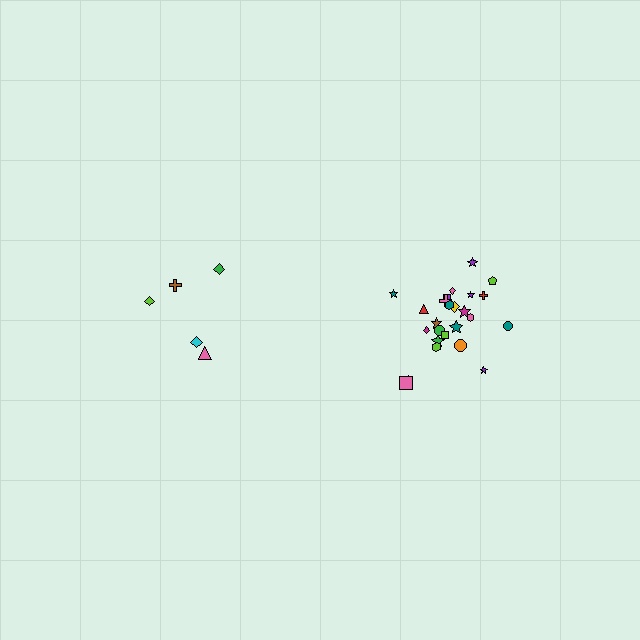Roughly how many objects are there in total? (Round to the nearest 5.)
Roughly 30 objects in total.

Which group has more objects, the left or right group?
The right group.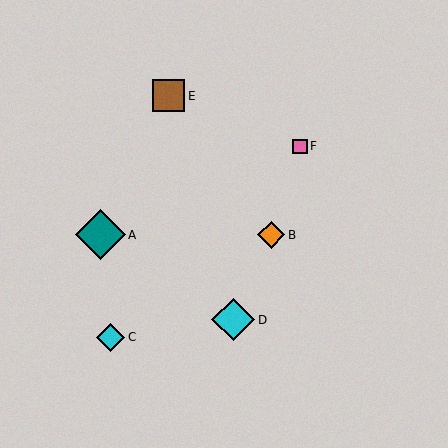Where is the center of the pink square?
The center of the pink square is at (300, 146).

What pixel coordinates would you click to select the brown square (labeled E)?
Click at (169, 96) to select the brown square E.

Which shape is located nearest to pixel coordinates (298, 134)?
The pink square (labeled F) at (300, 146) is nearest to that location.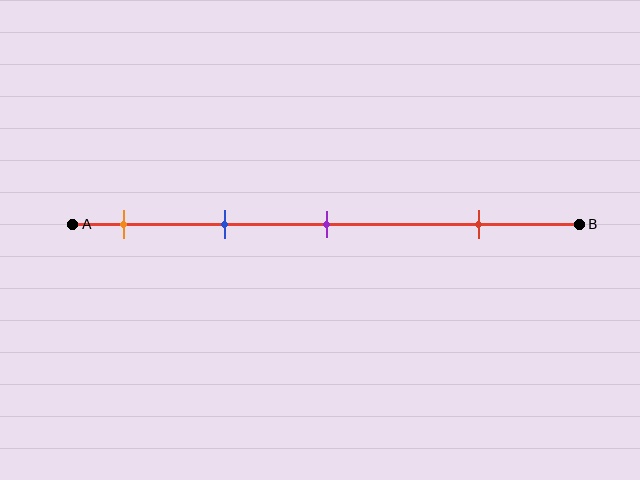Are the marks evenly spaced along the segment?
No, the marks are not evenly spaced.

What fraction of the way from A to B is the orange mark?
The orange mark is approximately 10% (0.1) of the way from A to B.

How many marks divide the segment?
There are 4 marks dividing the segment.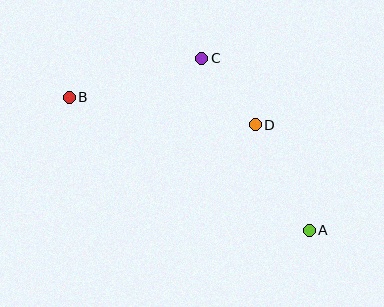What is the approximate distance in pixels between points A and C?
The distance between A and C is approximately 203 pixels.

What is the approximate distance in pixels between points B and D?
The distance between B and D is approximately 188 pixels.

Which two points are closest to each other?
Points C and D are closest to each other.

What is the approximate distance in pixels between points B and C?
The distance between B and C is approximately 138 pixels.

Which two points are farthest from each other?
Points A and B are farthest from each other.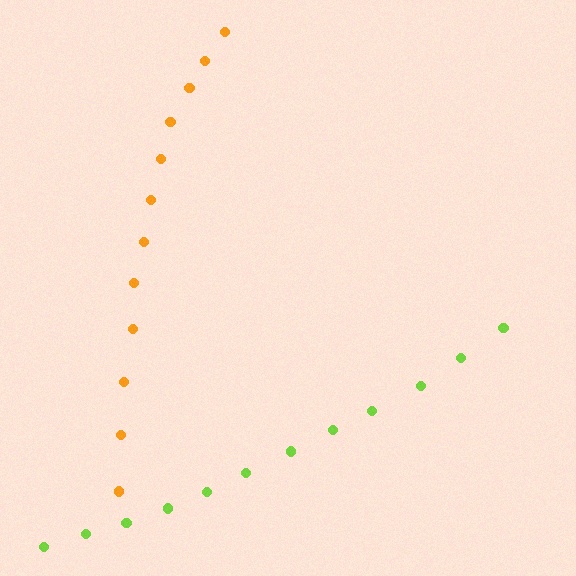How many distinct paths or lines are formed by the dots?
There are 2 distinct paths.